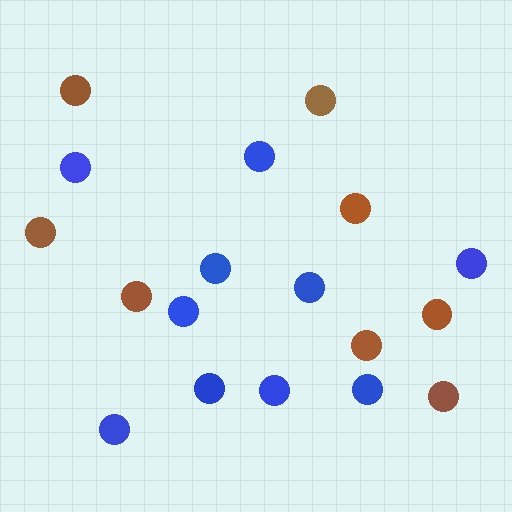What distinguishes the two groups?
There are 2 groups: one group of blue circles (10) and one group of brown circles (8).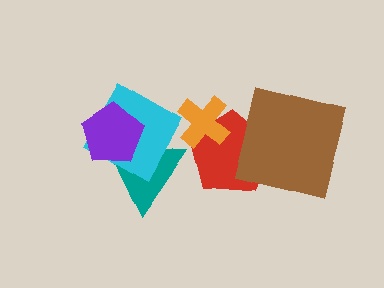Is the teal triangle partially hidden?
Yes, it is partially covered by another shape.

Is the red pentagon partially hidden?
Yes, it is partially covered by another shape.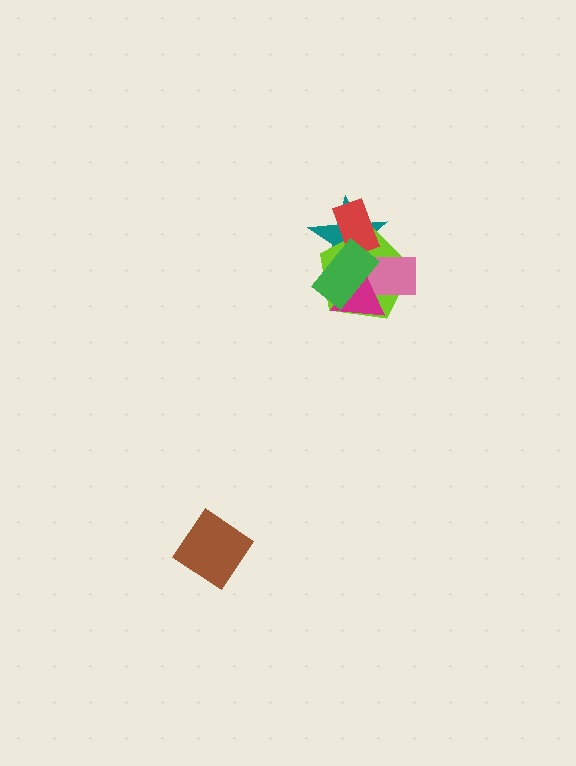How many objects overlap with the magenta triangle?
4 objects overlap with the magenta triangle.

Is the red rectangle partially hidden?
Yes, it is partially covered by another shape.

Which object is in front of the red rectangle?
The green rectangle is in front of the red rectangle.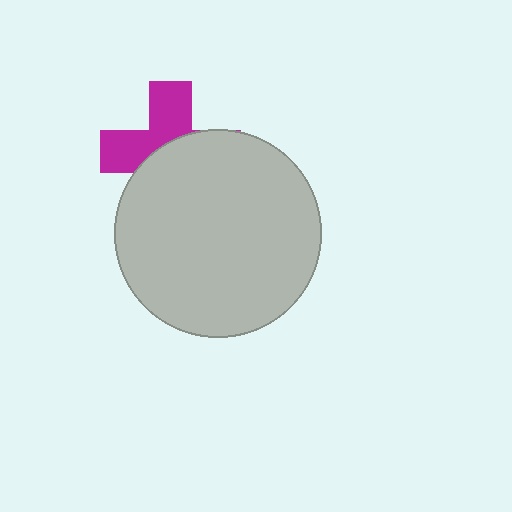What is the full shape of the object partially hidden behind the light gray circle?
The partially hidden object is a magenta cross.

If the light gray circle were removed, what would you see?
You would see the complete magenta cross.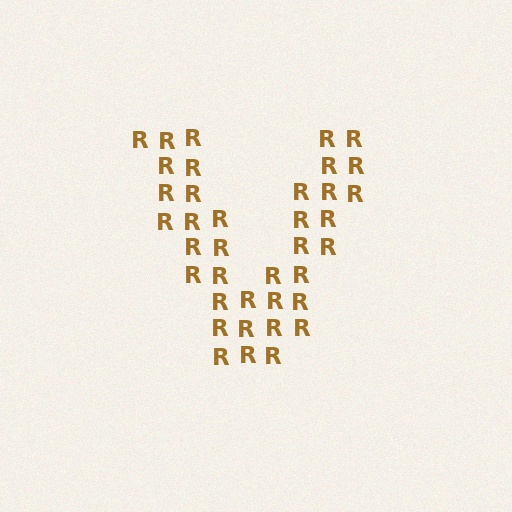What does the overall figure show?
The overall figure shows the letter V.